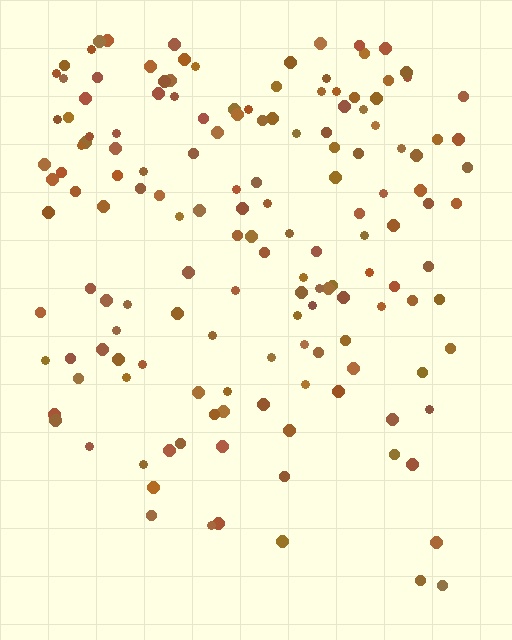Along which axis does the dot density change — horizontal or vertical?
Vertical.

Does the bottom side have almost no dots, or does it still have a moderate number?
Still a moderate number, just noticeably fewer than the top.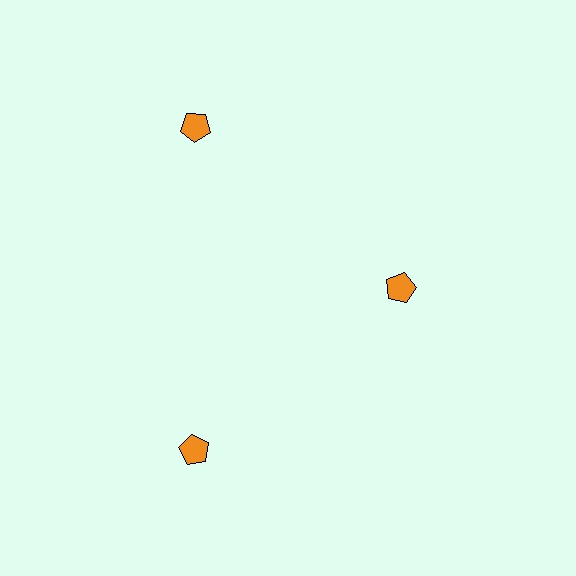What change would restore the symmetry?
The symmetry would be restored by moving it outward, back onto the ring so that all 3 pentagons sit at equal angles and equal distance from the center.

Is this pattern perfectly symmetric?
No. The 3 orange pentagons are arranged in a ring, but one element near the 3 o'clock position is pulled inward toward the center, breaking the 3-fold rotational symmetry.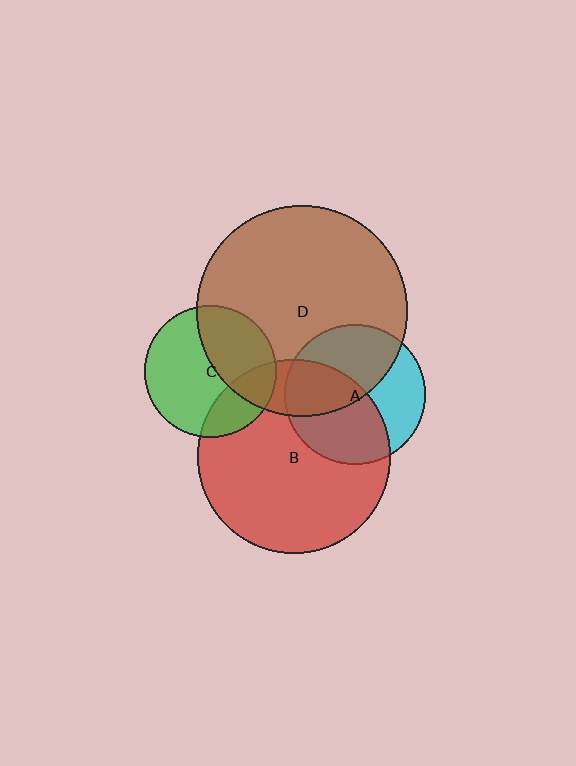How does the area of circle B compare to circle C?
Approximately 2.1 times.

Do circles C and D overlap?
Yes.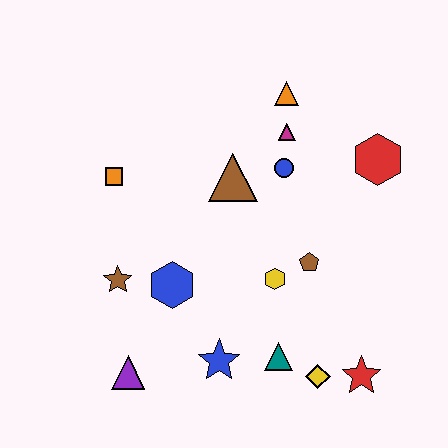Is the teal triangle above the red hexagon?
No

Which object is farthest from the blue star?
The orange triangle is farthest from the blue star.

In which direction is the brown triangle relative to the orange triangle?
The brown triangle is below the orange triangle.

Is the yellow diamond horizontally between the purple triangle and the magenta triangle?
No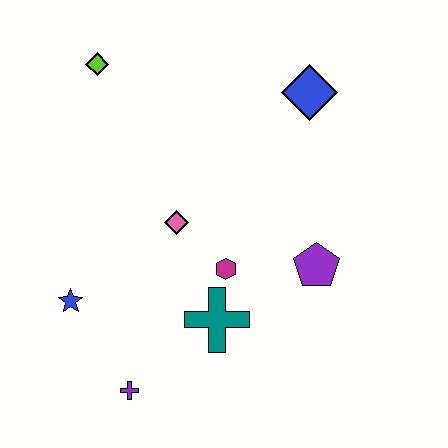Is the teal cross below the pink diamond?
Yes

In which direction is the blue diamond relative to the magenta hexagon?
The blue diamond is above the magenta hexagon.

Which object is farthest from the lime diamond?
The purple cross is farthest from the lime diamond.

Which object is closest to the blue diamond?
The purple pentagon is closest to the blue diamond.